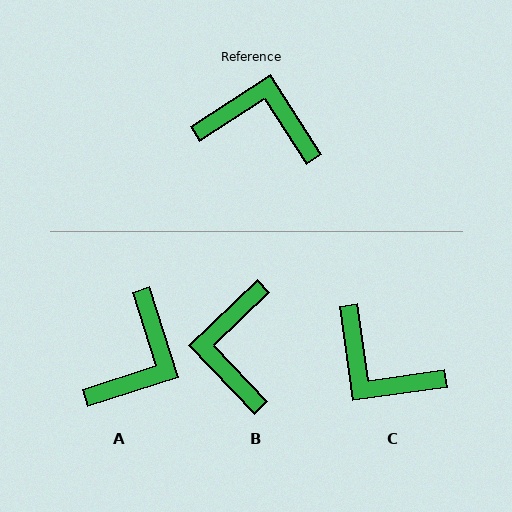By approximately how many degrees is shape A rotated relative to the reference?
Approximately 105 degrees clockwise.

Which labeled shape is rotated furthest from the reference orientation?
C, about 155 degrees away.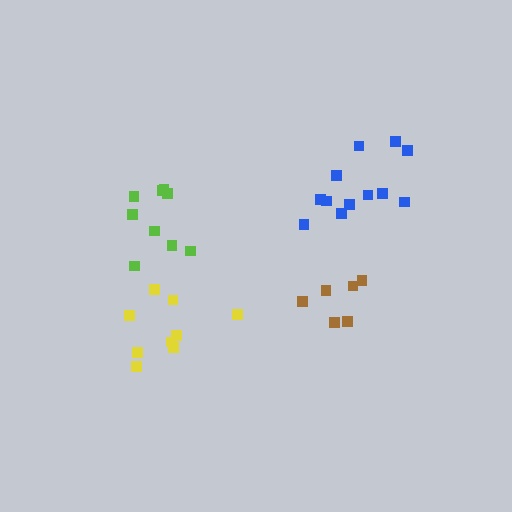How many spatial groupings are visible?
There are 4 spatial groupings.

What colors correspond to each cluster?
The clusters are colored: blue, yellow, brown, lime.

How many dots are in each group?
Group 1: 12 dots, Group 2: 9 dots, Group 3: 6 dots, Group 4: 9 dots (36 total).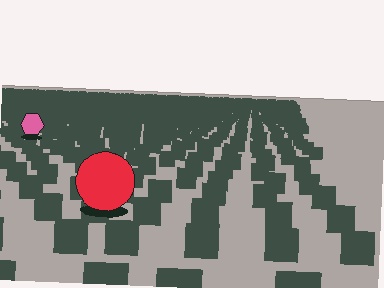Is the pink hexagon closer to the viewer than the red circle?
No. The red circle is closer — you can tell from the texture gradient: the ground texture is coarser near it.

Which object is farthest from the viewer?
The pink hexagon is farthest from the viewer. It appears smaller and the ground texture around it is denser.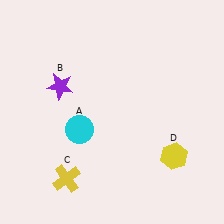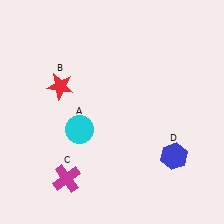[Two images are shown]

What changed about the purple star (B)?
In Image 1, B is purple. In Image 2, it changed to red.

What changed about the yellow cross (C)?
In Image 1, C is yellow. In Image 2, it changed to magenta.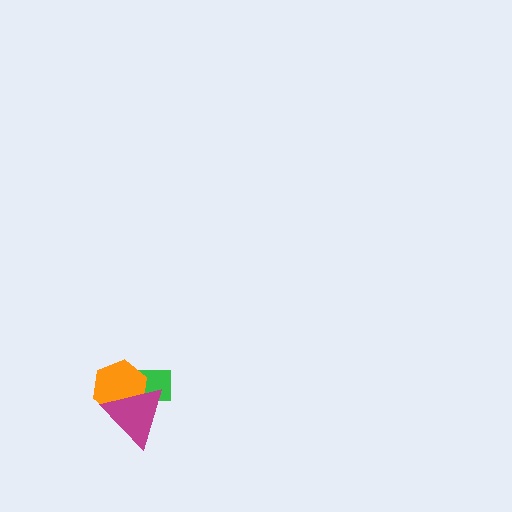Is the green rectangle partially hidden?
Yes, it is partially covered by another shape.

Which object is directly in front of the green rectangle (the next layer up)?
The orange hexagon is directly in front of the green rectangle.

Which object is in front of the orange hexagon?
The magenta triangle is in front of the orange hexagon.